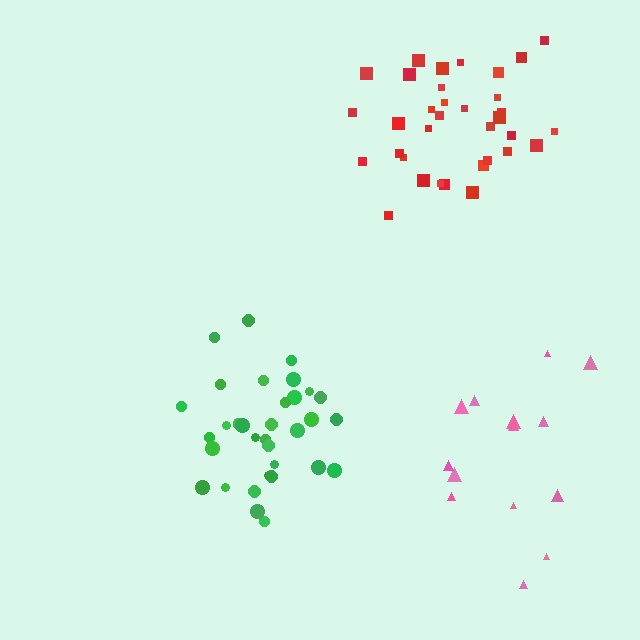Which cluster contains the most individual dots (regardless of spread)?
Red (35).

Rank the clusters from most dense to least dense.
green, red, pink.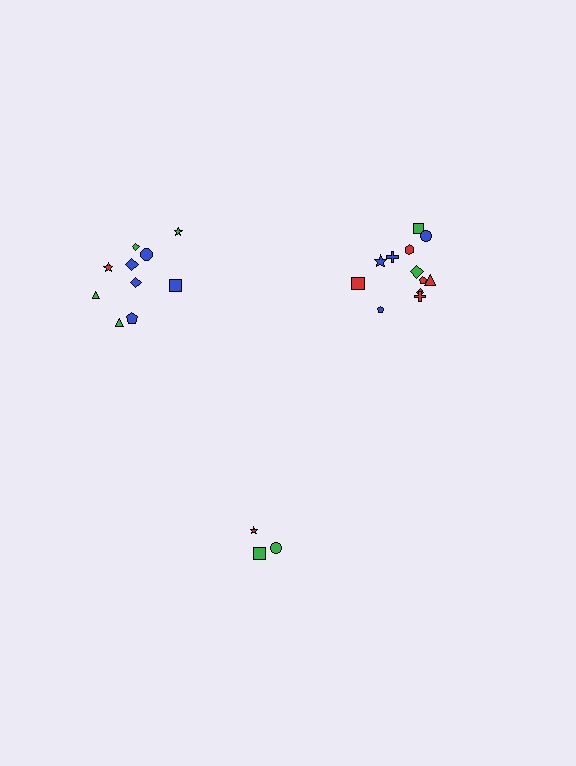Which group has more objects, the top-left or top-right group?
The top-right group.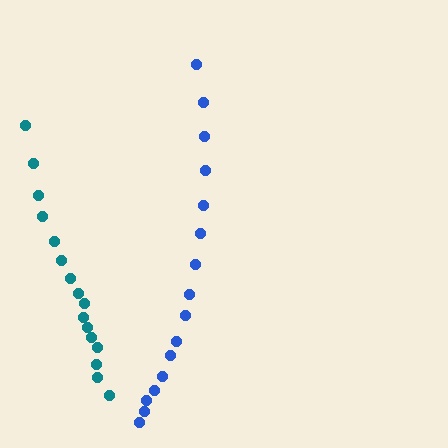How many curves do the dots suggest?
There are 2 distinct paths.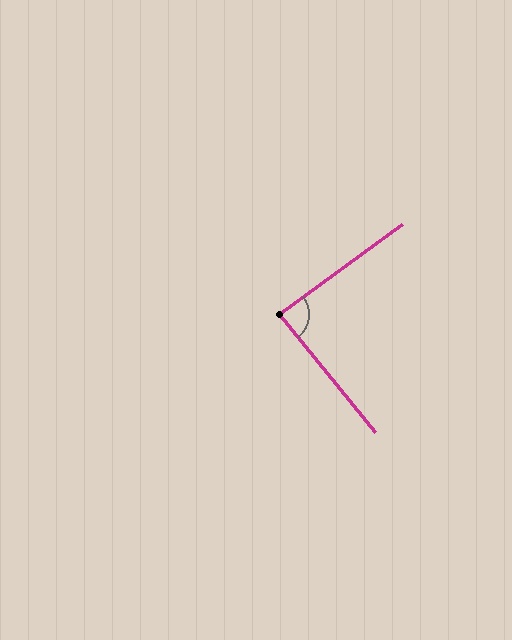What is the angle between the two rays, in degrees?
Approximately 87 degrees.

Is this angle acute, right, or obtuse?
It is approximately a right angle.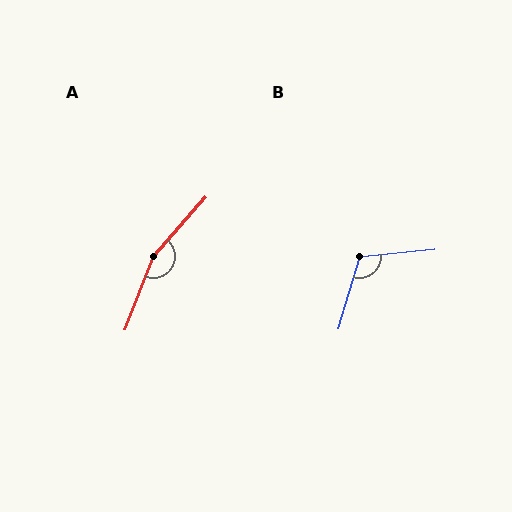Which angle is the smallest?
B, at approximately 112 degrees.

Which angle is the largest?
A, at approximately 160 degrees.